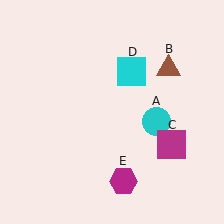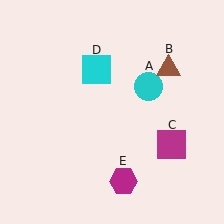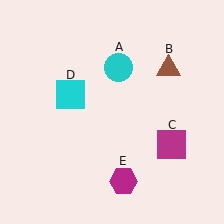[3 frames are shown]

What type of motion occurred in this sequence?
The cyan circle (object A), cyan square (object D) rotated counterclockwise around the center of the scene.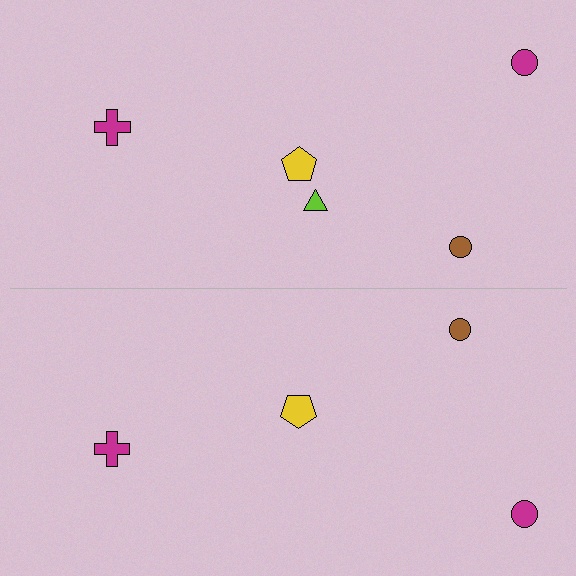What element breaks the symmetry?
A lime triangle is missing from the bottom side.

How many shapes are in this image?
There are 9 shapes in this image.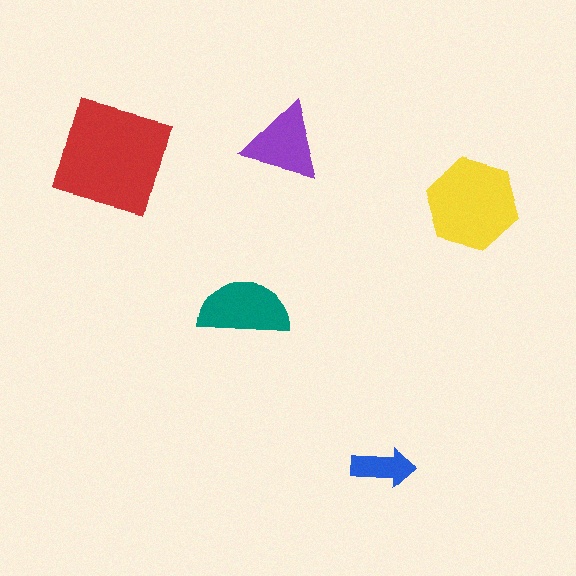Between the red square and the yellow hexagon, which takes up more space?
The red square.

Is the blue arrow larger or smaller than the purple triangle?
Smaller.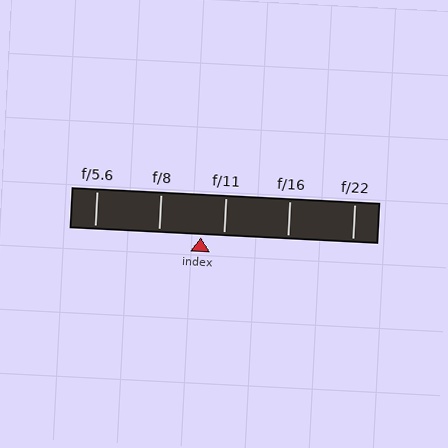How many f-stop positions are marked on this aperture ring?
There are 5 f-stop positions marked.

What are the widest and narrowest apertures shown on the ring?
The widest aperture shown is f/5.6 and the narrowest is f/22.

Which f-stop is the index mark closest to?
The index mark is closest to f/11.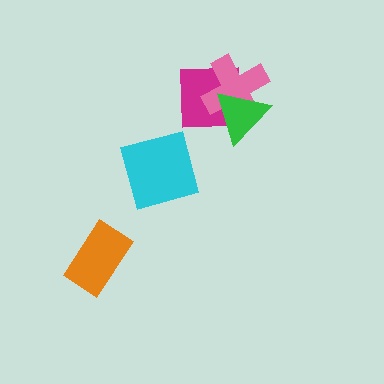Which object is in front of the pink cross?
The green triangle is in front of the pink cross.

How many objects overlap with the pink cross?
2 objects overlap with the pink cross.